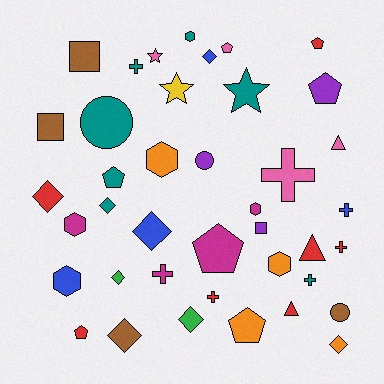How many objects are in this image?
There are 40 objects.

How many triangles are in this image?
There are 3 triangles.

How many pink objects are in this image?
There are 4 pink objects.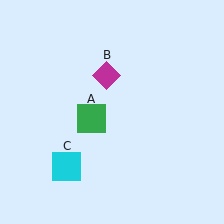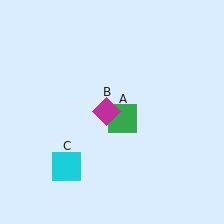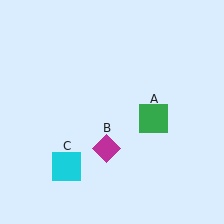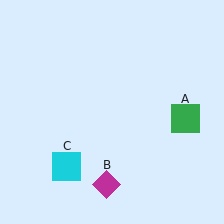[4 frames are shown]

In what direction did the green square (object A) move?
The green square (object A) moved right.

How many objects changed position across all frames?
2 objects changed position: green square (object A), magenta diamond (object B).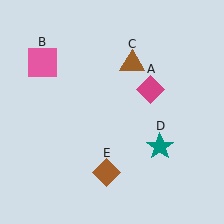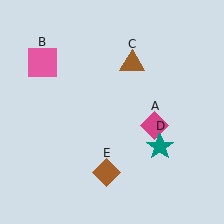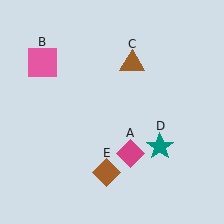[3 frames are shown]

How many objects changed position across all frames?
1 object changed position: magenta diamond (object A).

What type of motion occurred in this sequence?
The magenta diamond (object A) rotated clockwise around the center of the scene.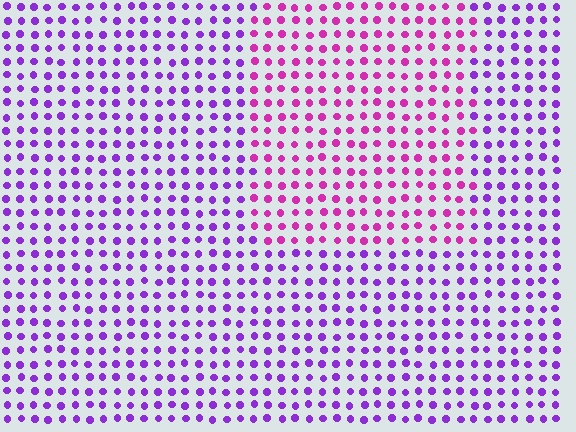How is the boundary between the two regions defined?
The boundary is defined purely by a slight shift in hue (about 38 degrees). Spacing, size, and orientation are identical on both sides.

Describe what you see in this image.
The image is filled with small purple elements in a uniform arrangement. A rectangle-shaped region is visible where the elements are tinted to a slightly different hue, forming a subtle color boundary.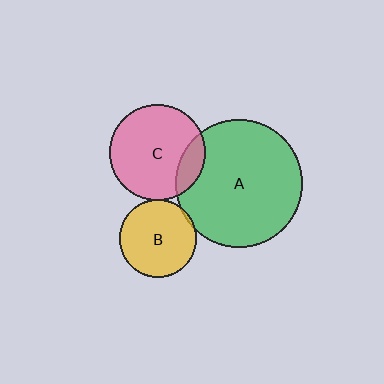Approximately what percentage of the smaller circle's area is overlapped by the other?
Approximately 5%.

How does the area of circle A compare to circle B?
Approximately 2.7 times.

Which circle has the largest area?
Circle A (green).